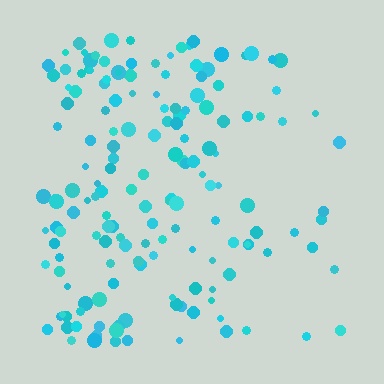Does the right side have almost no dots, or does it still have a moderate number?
Still a moderate number, just noticeably fewer than the left.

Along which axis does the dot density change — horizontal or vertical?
Horizontal.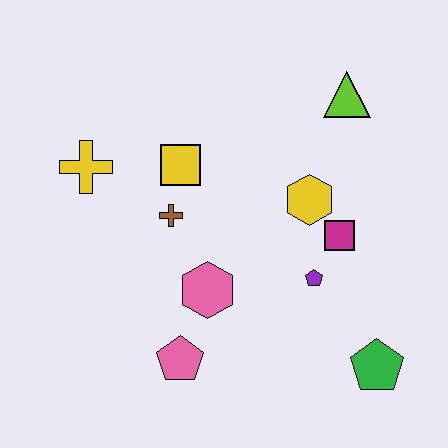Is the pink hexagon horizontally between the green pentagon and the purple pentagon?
No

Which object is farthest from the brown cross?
The green pentagon is farthest from the brown cross.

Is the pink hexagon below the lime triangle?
Yes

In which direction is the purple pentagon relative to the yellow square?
The purple pentagon is to the right of the yellow square.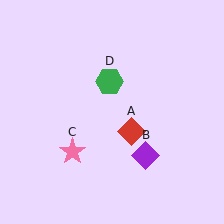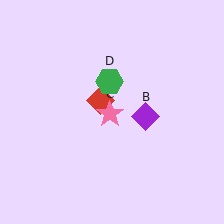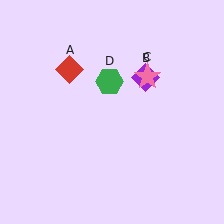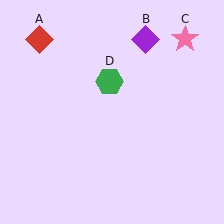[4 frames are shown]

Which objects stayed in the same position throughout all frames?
Green hexagon (object D) remained stationary.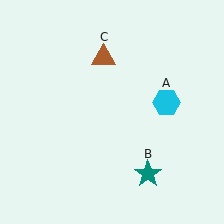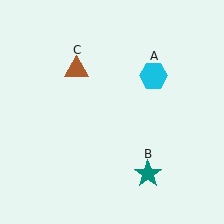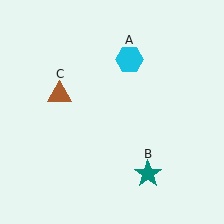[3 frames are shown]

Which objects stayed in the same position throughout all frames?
Teal star (object B) remained stationary.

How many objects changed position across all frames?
2 objects changed position: cyan hexagon (object A), brown triangle (object C).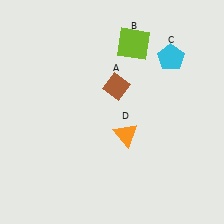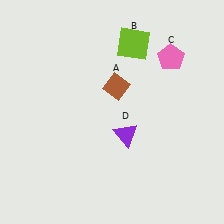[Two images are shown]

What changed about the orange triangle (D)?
In Image 1, D is orange. In Image 2, it changed to purple.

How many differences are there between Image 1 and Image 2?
There are 2 differences between the two images.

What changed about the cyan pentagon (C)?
In Image 1, C is cyan. In Image 2, it changed to pink.